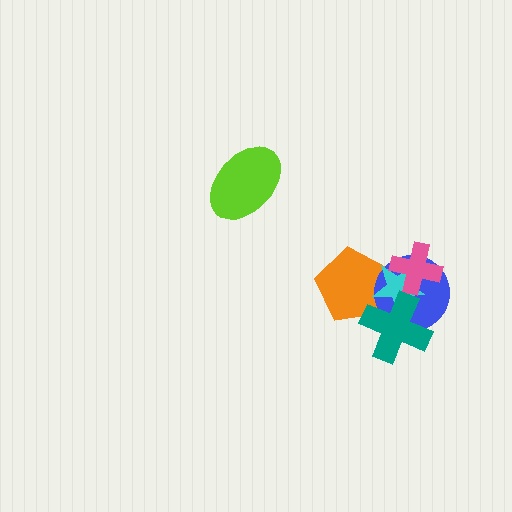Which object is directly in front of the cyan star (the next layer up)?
The pink cross is directly in front of the cyan star.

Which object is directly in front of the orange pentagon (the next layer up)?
The blue circle is directly in front of the orange pentagon.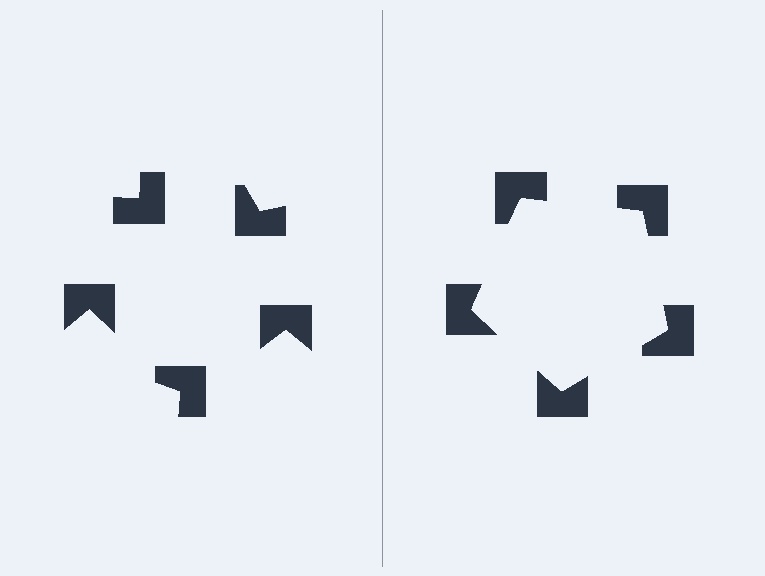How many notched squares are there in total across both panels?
10 — 5 on each side.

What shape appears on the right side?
An illusory pentagon.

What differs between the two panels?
The notched squares are positioned identically on both sides; only the wedge orientations differ. On the right they align to a pentagon; on the left they are misaligned.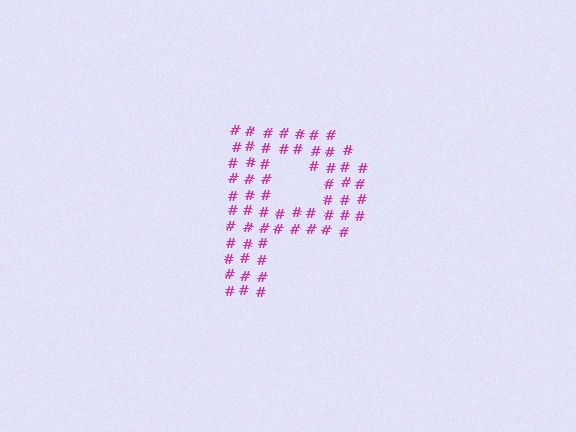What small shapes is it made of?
It is made of small hash symbols.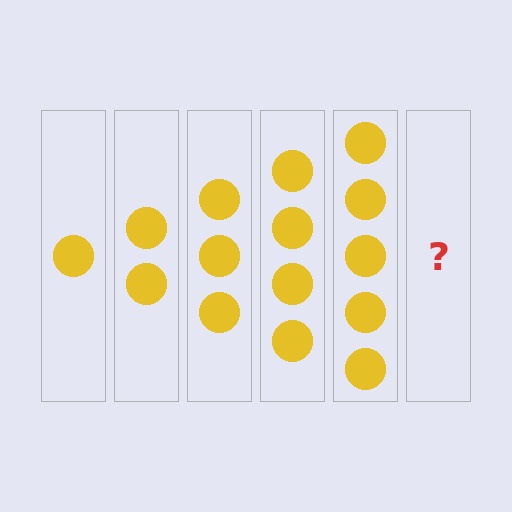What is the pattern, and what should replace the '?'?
The pattern is that each step adds one more circle. The '?' should be 6 circles.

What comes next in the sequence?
The next element should be 6 circles.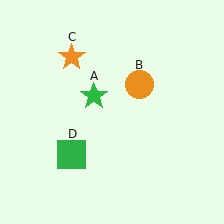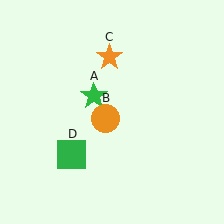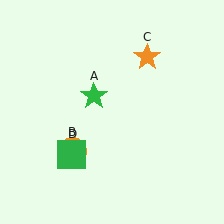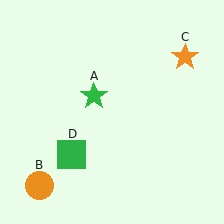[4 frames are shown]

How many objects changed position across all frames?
2 objects changed position: orange circle (object B), orange star (object C).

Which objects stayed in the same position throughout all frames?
Green star (object A) and green square (object D) remained stationary.